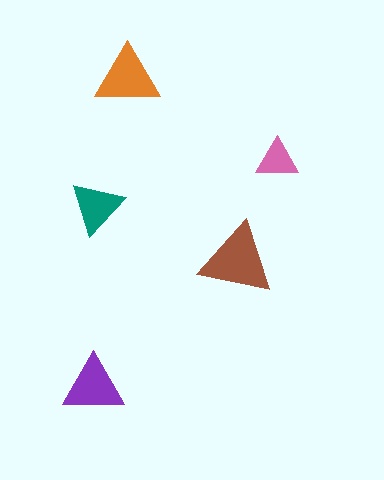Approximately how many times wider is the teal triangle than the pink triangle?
About 1.5 times wider.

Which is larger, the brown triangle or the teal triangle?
The brown one.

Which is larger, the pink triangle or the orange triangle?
The orange one.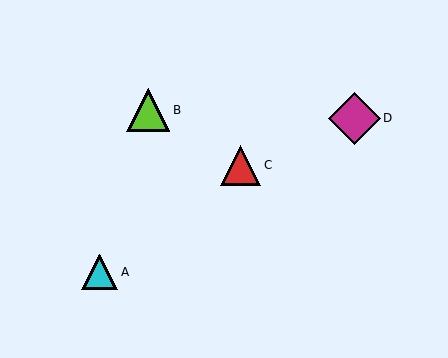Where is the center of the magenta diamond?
The center of the magenta diamond is at (354, 118).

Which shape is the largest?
The magenta diamond (labeled D) is the largest.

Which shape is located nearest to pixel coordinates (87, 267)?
The cyan triangle (labeled A) at (100, 272) is nearest to that location.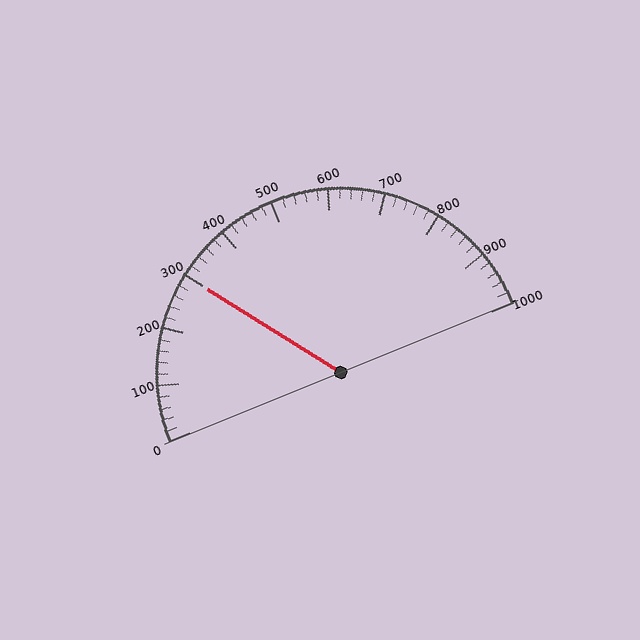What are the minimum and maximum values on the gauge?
The gauge ranges from 0 to 1000.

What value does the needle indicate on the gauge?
The needle indicates approximately 300.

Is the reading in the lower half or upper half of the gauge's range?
The reading is in the lower half of the range (0 to 1000).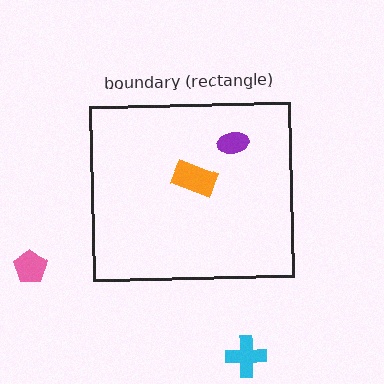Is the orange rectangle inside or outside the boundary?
Inside.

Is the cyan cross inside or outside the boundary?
Outside.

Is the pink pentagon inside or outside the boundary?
Outside.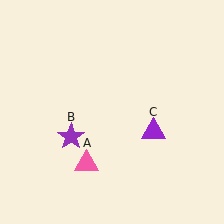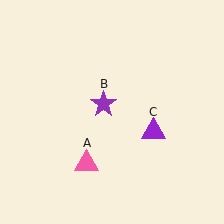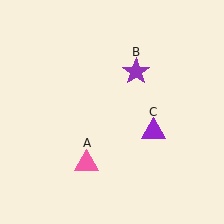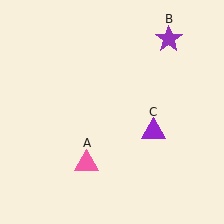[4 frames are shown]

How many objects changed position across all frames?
1 object changed position: purple star (object B).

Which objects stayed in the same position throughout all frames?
Pink triangle (object A) and purple triangle (object C) remained stationary.